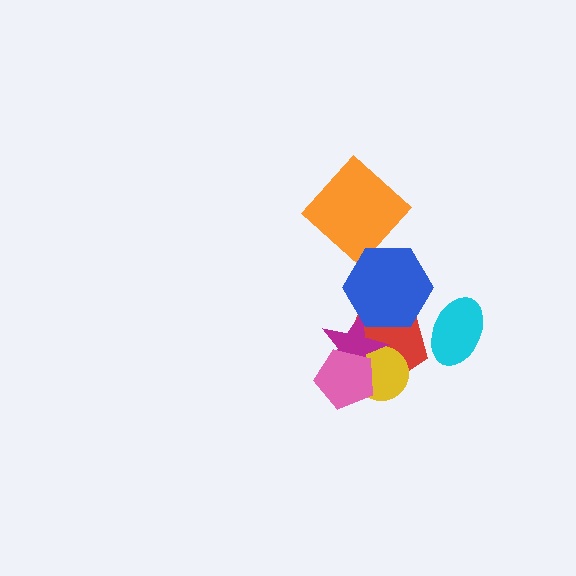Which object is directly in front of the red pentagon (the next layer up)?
The yellow circle is directly in front of the red pentagon.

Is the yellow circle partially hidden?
Yes, it is partially covered by another shape.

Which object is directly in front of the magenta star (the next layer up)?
The blue hexagon is directly in front of the magenta star.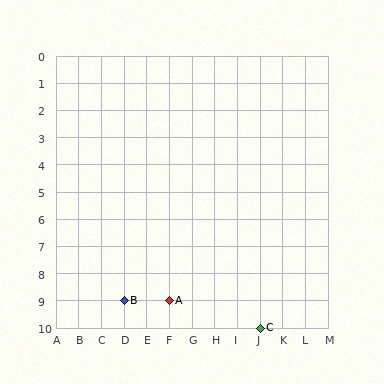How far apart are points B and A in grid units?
Points B and A are 2 columns apart.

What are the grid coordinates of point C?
Point C is at grid coordinates (J, 10).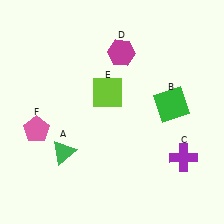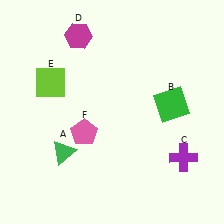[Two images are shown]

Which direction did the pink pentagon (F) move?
The pink pentagon (F) moved right.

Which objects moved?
The objects that moved are: the magenta hexagon (D), the lime square (E), the pink pentagon (F).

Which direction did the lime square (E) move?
The lime square (E) moved left.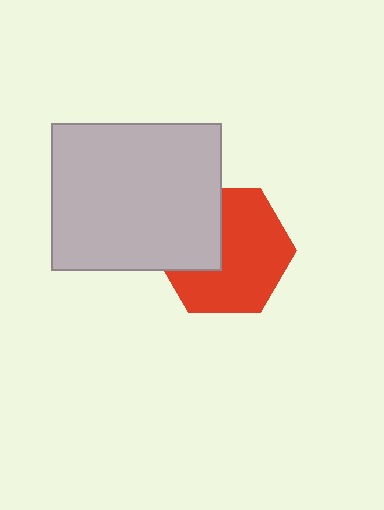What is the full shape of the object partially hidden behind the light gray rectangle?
The partially hidden object is a red hexagon.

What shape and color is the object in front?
The object in front is a light gray rectangle.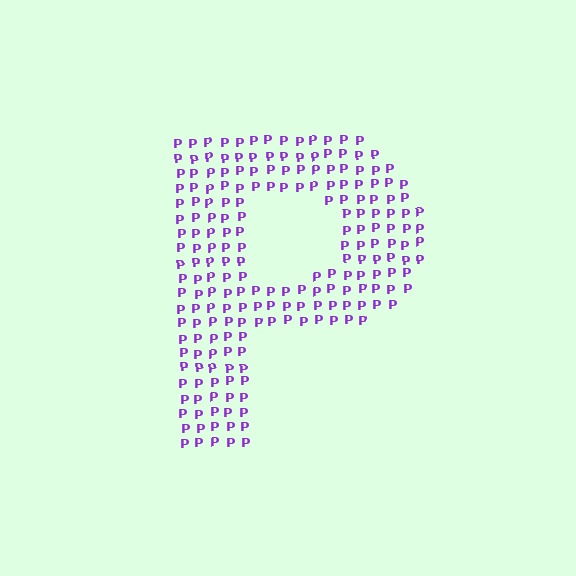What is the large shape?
The large shape is the letter P.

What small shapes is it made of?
It is made of small letter P's.